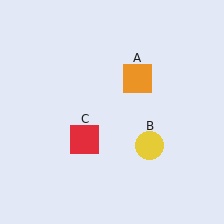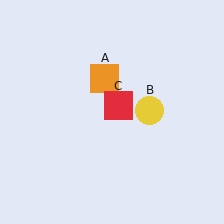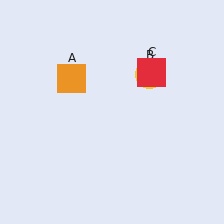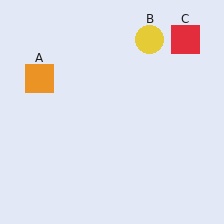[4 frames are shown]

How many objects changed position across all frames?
3 objects changed position: orange square (object A), yellow circle (object B), red square (object C).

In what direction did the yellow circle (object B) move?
The yellow circle (object B) moved up.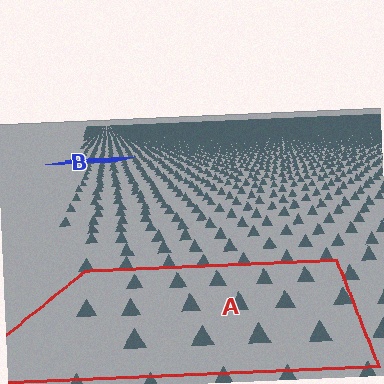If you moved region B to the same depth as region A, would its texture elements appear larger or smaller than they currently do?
They would appear larger. At a closer depth, the same texture elements are projected at a bigger on-screen size.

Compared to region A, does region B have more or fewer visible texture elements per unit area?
Region B has more texture elements per unit area — they are packed more densely because it is farther away.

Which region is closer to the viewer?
Region A is closer. The texture elements there are larger and more spread out.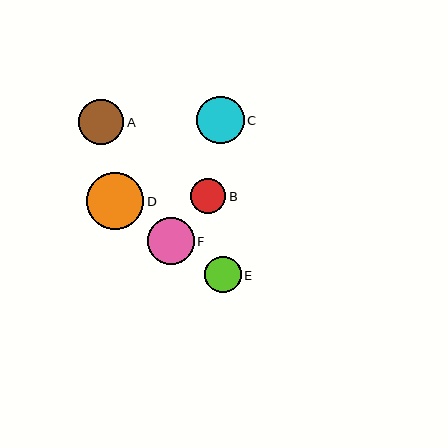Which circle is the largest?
Circle D is the largest with a size of approximately 57 pixels.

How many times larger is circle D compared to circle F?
Circle D is approximately 1.2 times the size of circle F.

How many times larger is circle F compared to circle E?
Circle F is approximately 1.3 times the size of circle E.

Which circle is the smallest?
Circle B is the smallest with a size of approximately 35 pixels.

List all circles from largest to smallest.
From largest to smallest: D, C, F, A, E, B.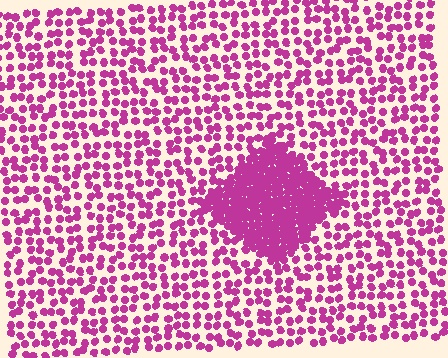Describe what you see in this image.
The image contains small magenta elements arranged at two different densities. A diamond-shaped region is visible where the elements are more densely packed than the surrounding area.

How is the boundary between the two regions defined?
The boundary is defined by a change in element density (approximately 2.9x ratio). All elements are the same color, size, and shape.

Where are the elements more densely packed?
The elements are more densely packed inside the diamond boundary.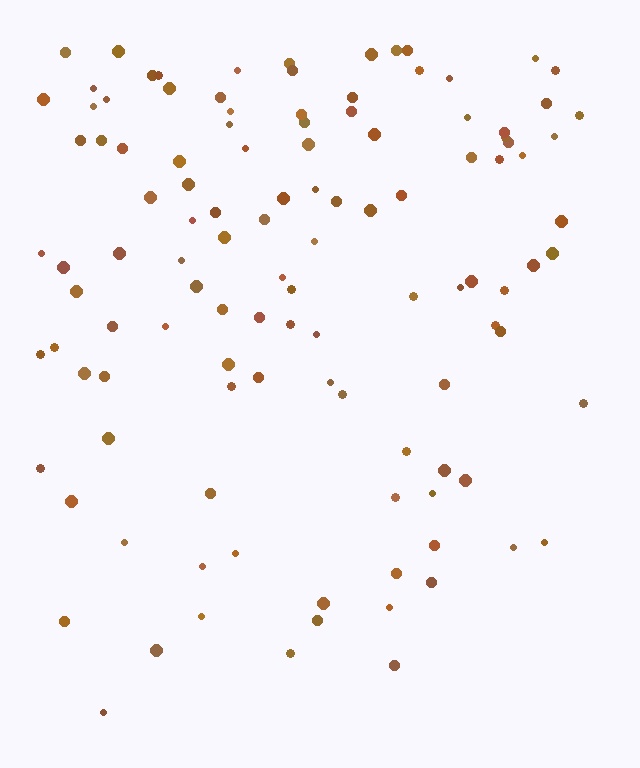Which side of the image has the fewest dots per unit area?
The bottom.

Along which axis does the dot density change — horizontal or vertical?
Vertical.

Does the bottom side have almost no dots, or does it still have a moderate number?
Still a moderate number, just noticeably fewer than the top.